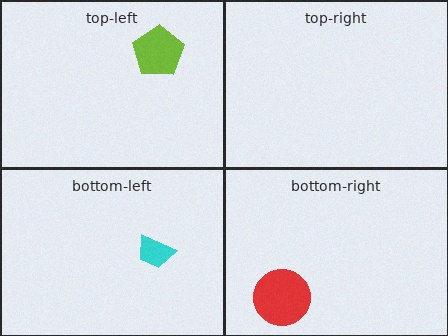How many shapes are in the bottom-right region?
1.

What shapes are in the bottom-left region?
The cyan trapezoid.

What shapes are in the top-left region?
The lime pentagon.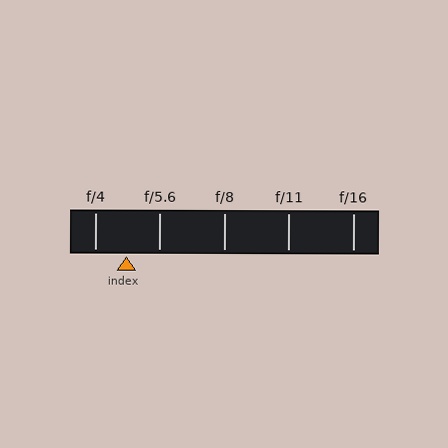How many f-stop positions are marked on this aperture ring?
There are 5 f-stop positions marked.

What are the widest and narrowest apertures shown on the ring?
The widest aperture shown is f/4 and the narrowest is f/16.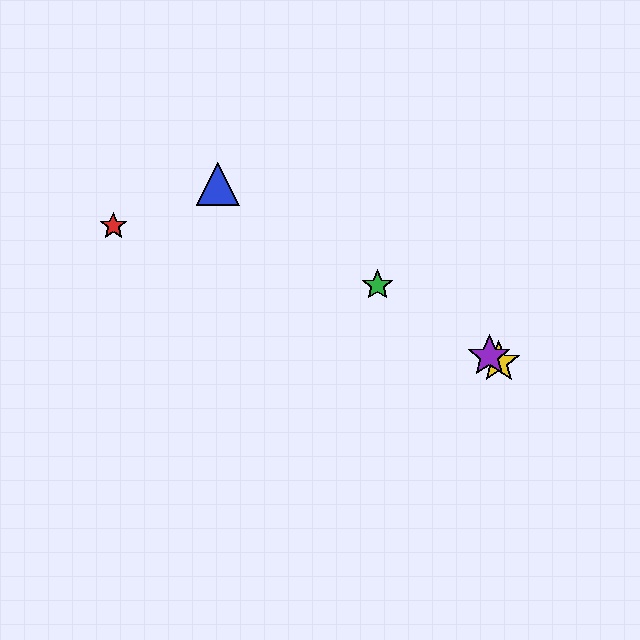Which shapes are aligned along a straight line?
The blue triangle, the green star, the yellow star, the purple star are aligned along a straight line.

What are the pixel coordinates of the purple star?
The purple star is at (489, 356).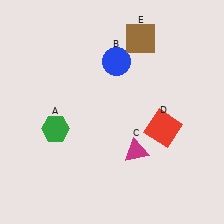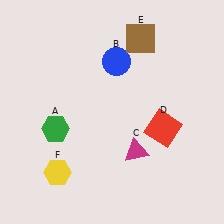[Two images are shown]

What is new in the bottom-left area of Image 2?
A yellow hexagon (F) was added in the bottom-left area of Image 2.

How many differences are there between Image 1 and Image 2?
There is 1 difference between the two images.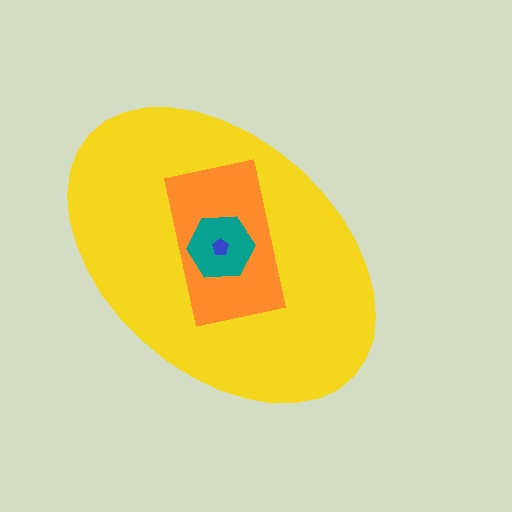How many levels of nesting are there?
4.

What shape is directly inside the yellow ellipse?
The orange rectangle.